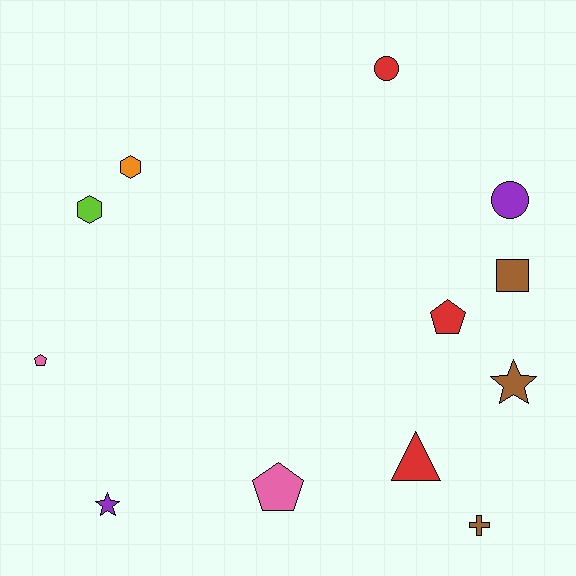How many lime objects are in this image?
There is 1 lime object.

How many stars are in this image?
There are 2 stars.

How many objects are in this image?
There are 12 objects.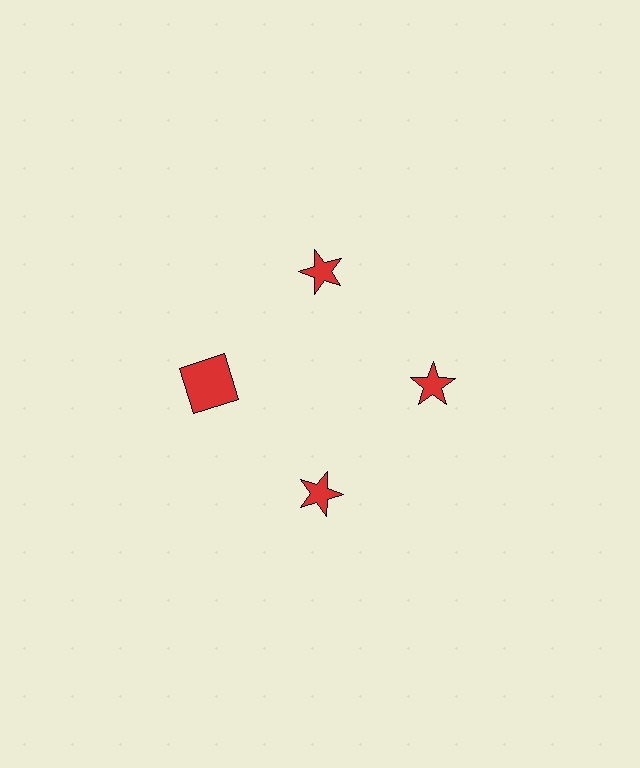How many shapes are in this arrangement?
There are 4 shapes arranged in a ring pattern.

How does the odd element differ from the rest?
It has a different shape: square instead of star.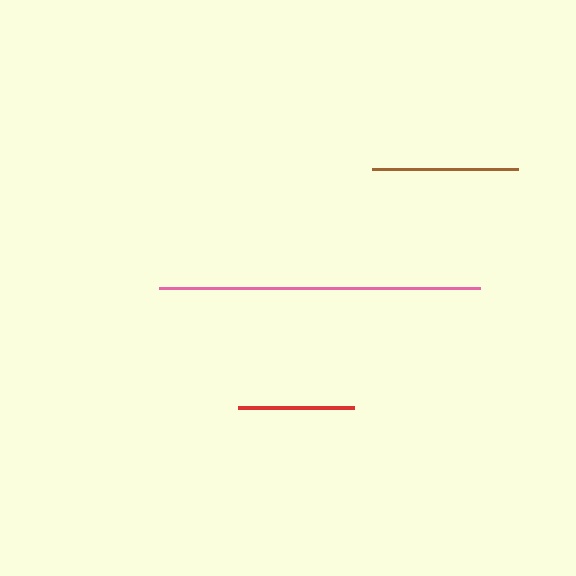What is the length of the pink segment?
The pink segment is approximately 321 pixels long.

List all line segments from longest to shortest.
From longest to shortest: pink, brown, red.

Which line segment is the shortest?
The red line is the shortest at approximately 116 pixels.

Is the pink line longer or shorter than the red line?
The pink line is longer than the red line.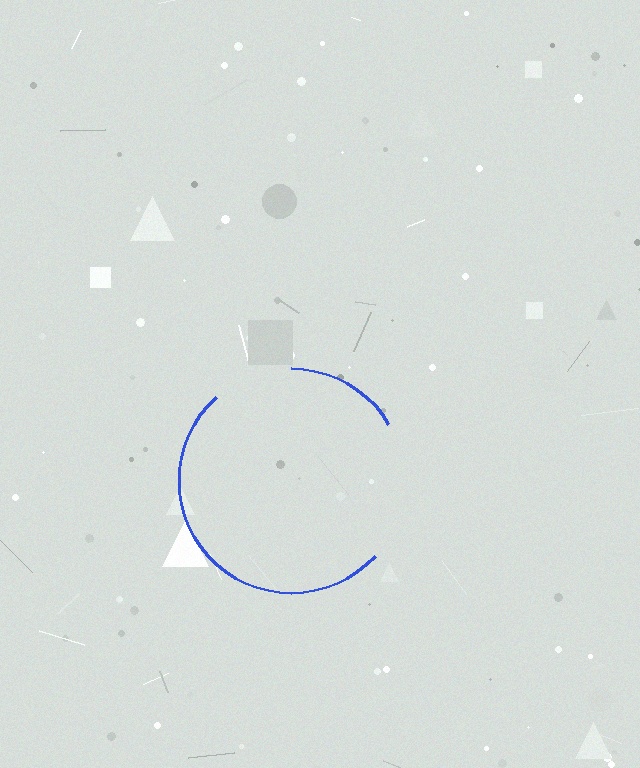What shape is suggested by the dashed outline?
The dashed outline suggests a circle.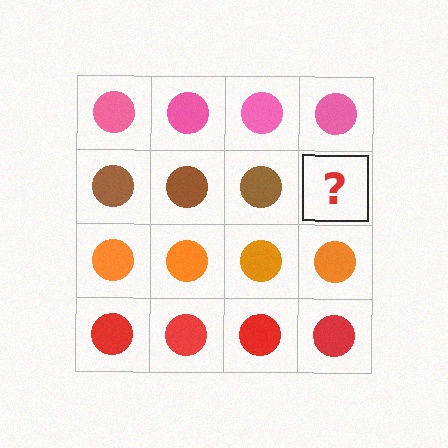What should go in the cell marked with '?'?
The missing cell should contain a brown circle.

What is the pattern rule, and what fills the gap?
The rule is that each row has a consistent color. The gap should be filled with a brown circle.